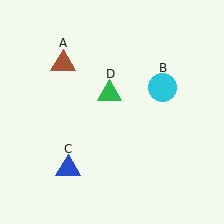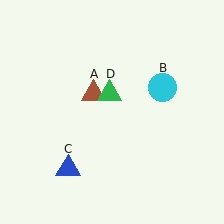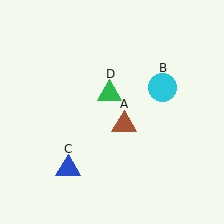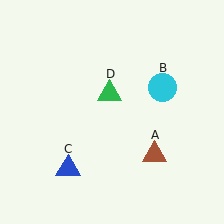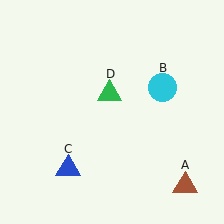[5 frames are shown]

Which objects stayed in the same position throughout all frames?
Cyan circle (object B) and blue triangle (object C) and green triangle (object D) remained stationary.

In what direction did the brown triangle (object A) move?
The brown triangle (object A) moved down and to the right.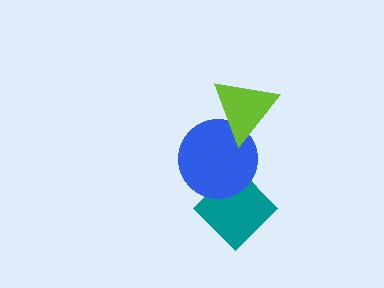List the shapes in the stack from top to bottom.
From top to bottom: the lime triangle, the blue circle, the teal diamond.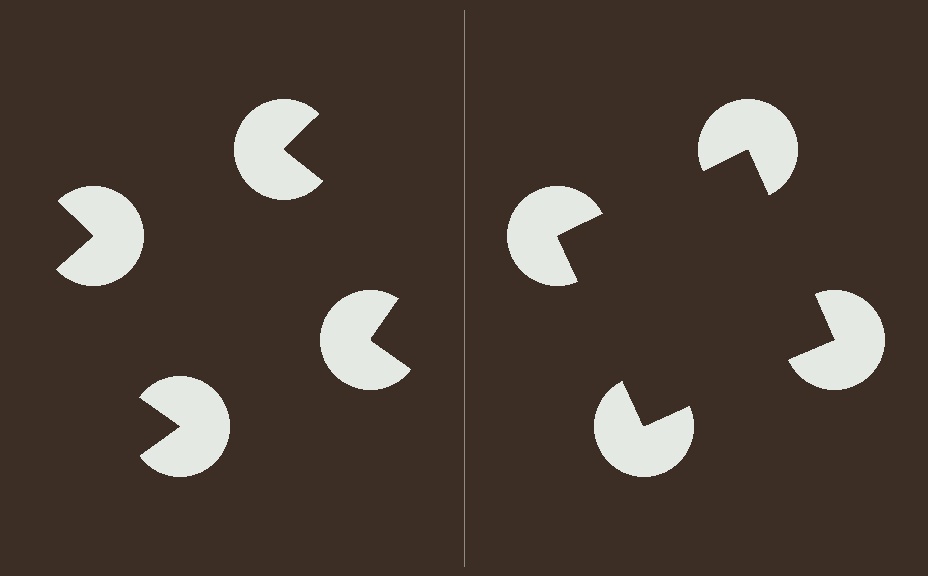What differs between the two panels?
The pac-man discs are positioned identically on both sides; only the wedge orientations differ. On the right they align to a square; on the left they are misaligned.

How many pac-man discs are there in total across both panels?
8 — 4 on each side.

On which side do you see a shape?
An illusory square appears on the right side. On the left side the wedge cuts are rotated, so no coherent shape forms.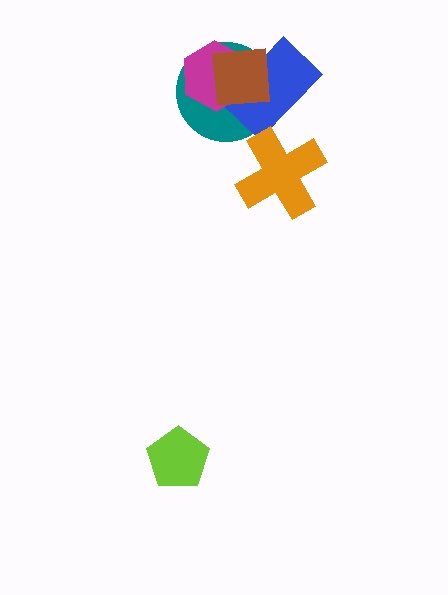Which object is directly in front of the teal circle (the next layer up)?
The blue rectangle is directly in front of the teal circle.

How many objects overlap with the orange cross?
0 objects overlap with the orange cross.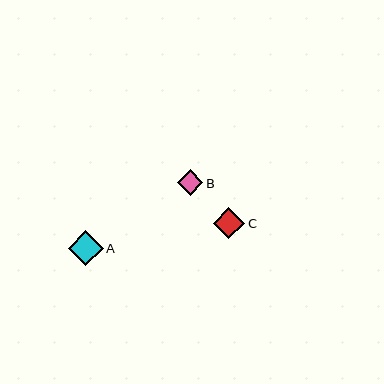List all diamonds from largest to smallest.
From largest to smallest: A, C, B.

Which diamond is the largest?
Diamond A is the largest with a size of approximately 35 pixels.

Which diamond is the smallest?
Diamond B is the smallest with a size of approximately 25 pixels.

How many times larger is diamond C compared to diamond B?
Diamond C is approximately 1.2 times the size of diamond B.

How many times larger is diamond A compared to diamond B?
Diamond A is approximately 1.4 times the size of diamond B.